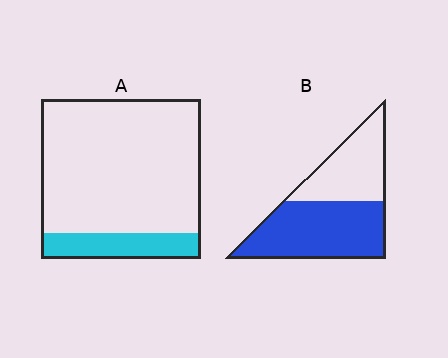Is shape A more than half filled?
No.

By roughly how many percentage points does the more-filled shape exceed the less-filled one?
By roughly 45 percentage points (B over A).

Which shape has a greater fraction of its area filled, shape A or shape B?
Shape B.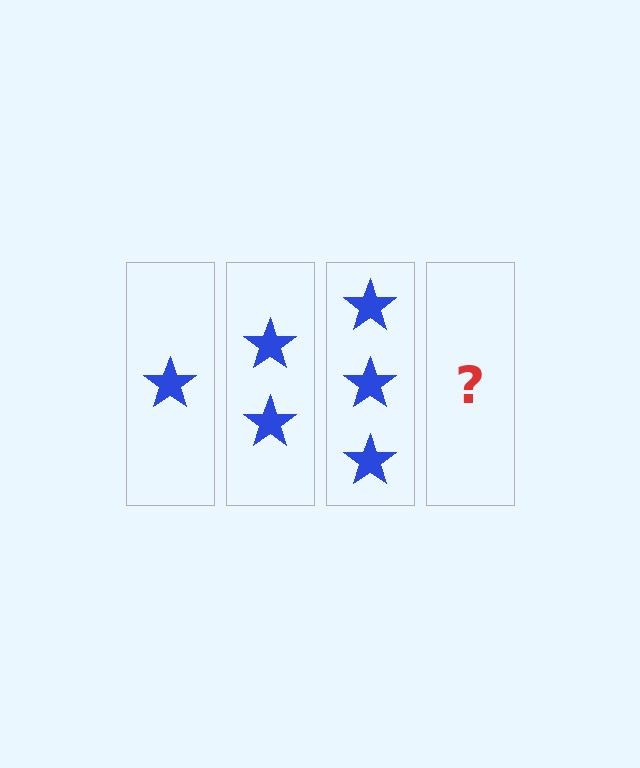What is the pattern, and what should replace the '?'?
The pattern is that each step adds one more star. The '?' should be 4 stars.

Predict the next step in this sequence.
The next step is 4 stars.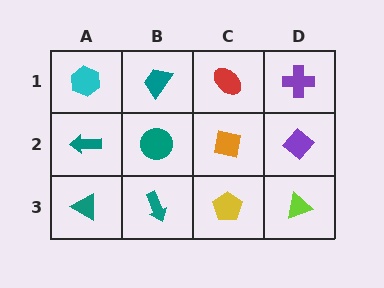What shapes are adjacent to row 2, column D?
A purple cross (row 1, column D), a lime triangle (row 3, column D), an orange square (row 2, column C).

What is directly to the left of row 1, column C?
A teal trapezoid.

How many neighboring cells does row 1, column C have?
3.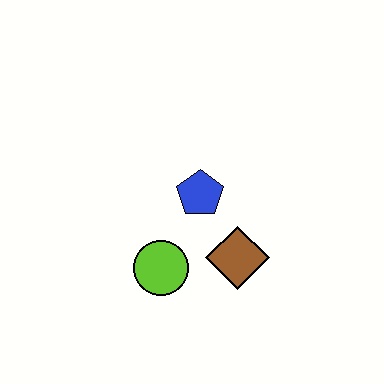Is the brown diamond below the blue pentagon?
Yes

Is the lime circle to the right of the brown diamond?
No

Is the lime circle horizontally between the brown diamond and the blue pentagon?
No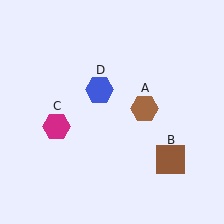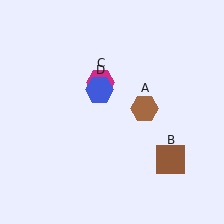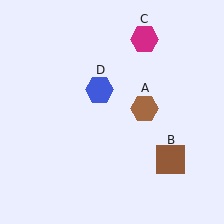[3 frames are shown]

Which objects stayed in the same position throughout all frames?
Brown hexagon (object A) and brown square (object B) and blue hexagon (object D) remained stationary.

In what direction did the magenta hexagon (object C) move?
The magenta hexagon (object C) moved up and to the right.